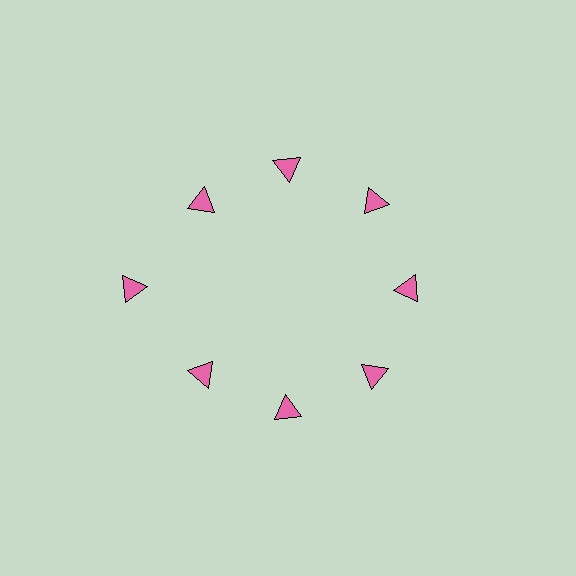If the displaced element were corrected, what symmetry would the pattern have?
It would have 8-fold rotational symmetry — the pattern would map onto itself every 45 degrees.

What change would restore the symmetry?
The symmetry would be restored by moving it inward, back onto the ring so that all 8 triangles sit at equal angles and equal distance from the center.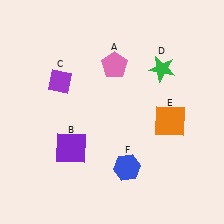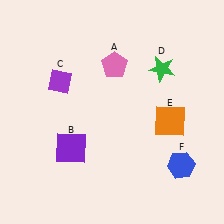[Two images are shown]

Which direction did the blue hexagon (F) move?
The blue hexagon (F) moved right.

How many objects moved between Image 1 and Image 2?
1 object moved between the two images.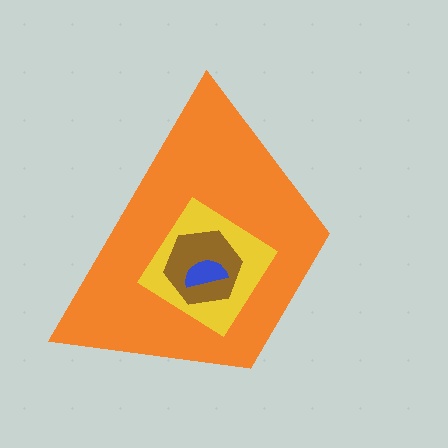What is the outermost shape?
The orange trapezoid.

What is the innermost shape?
The blue semicircle.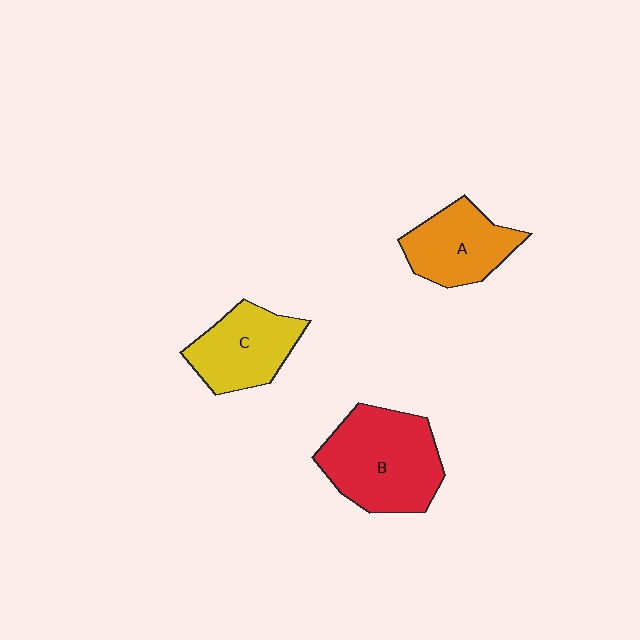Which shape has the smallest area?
Shape A (orange).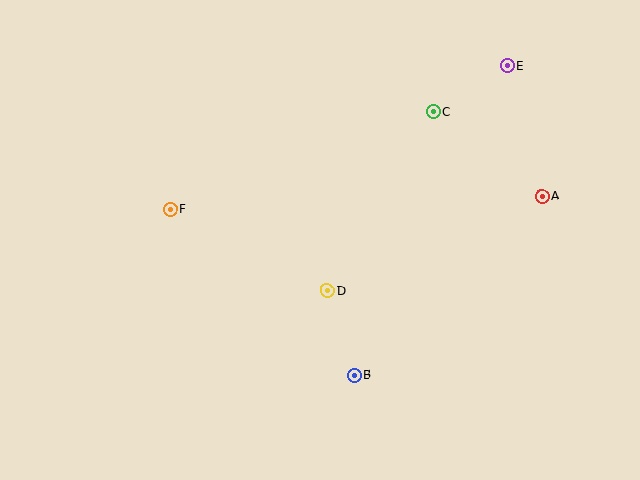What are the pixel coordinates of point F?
Point F is at (170, 209).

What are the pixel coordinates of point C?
Point C is at (433, 112).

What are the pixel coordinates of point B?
Point B is at (355, 375).